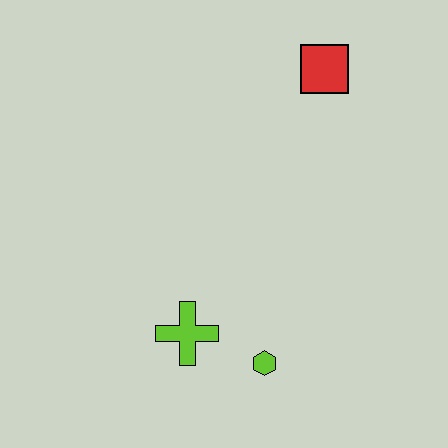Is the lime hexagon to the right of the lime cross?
Yes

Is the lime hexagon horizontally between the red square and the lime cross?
Yes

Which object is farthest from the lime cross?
The red square is farthest from the lime cross.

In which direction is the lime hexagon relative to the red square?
The lime hexagon is below the red square.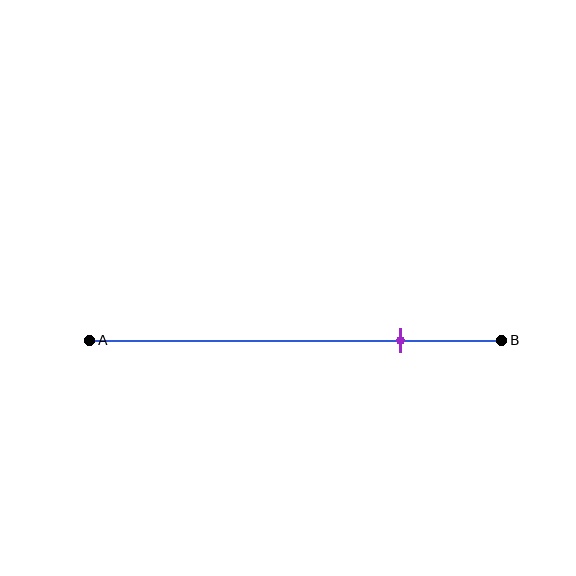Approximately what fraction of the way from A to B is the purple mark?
The purple mark is approximately 75% of the way from A to B.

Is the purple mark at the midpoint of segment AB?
No, the mark is at about 75% from A, not at the 50% midpoint.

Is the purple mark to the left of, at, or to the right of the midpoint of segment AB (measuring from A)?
The purple mark is to the right of the midpoint of segment AB.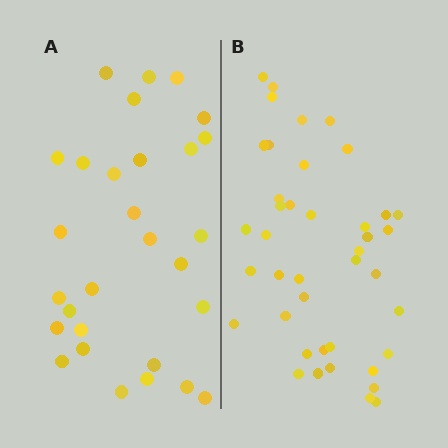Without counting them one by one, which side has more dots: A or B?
Region B (the right region) has more dots.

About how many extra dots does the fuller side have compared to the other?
Region B has roughly 12 or so more dots than region A.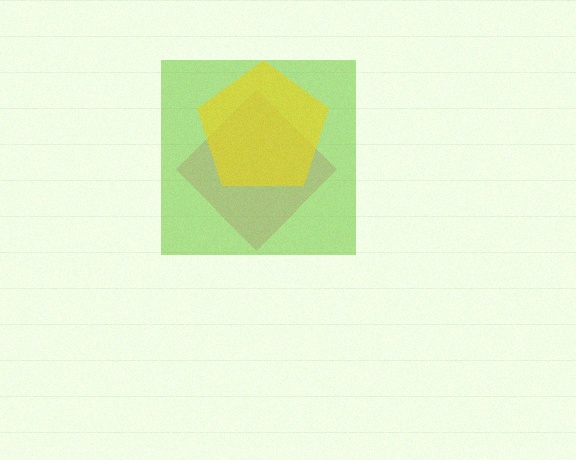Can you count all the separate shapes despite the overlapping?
Yes, there are 3 separate shapes.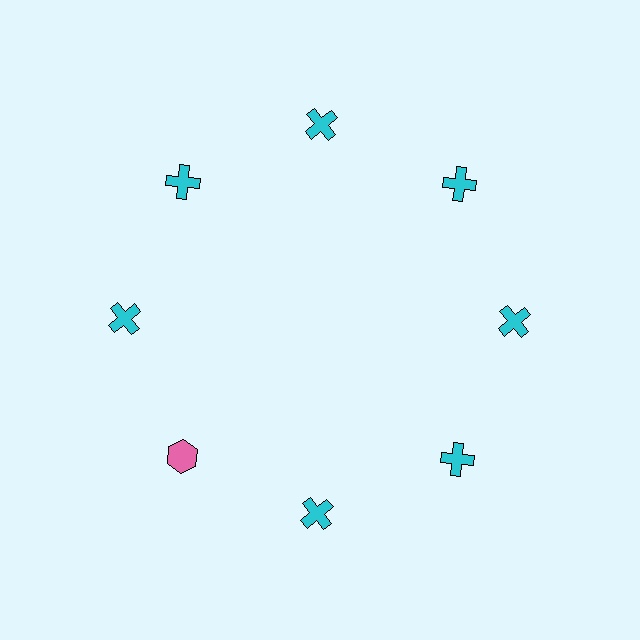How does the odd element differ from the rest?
It differs in both color (pink instead of cyan) and shape (hexagon instead of cross).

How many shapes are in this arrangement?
There are 8 shapes arranged in a ring pattern.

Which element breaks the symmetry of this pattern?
The pink hexagon at roughly the 8 o'clock position breaks the symmetry. All other shapes are cyan crosses.